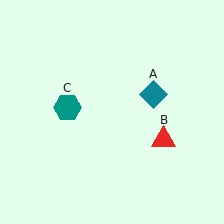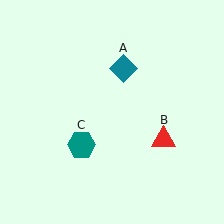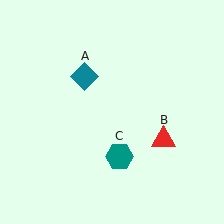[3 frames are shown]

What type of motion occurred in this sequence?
The teal diamond (object A), teal hexagon (object C) rotated counterclockwise around the center of the scene.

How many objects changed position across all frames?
2 objects changed position: teal diamond (object A), teal hexagon (object C).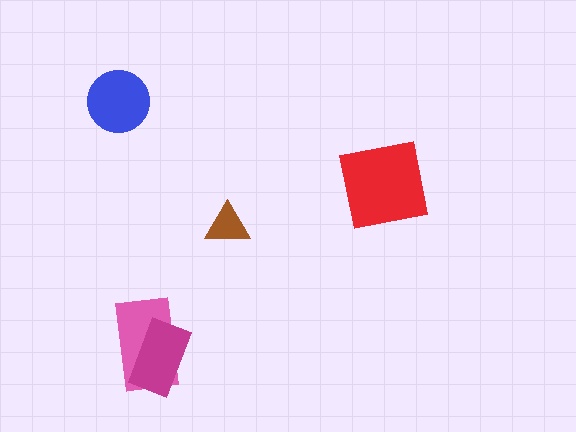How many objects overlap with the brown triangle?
0 objects overlap with the brown triangle.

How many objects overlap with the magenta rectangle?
1 object overlaps with the magenta rectangle.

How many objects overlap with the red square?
0 objects overlap with the red square.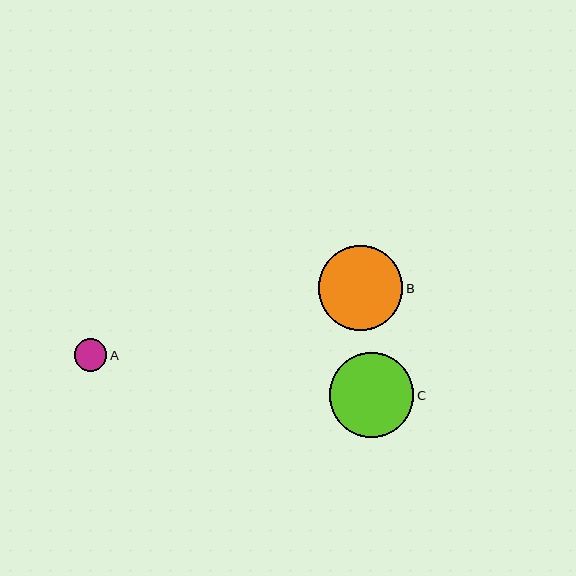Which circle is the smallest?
Circle A is the smallest with a size of approximately 33 pixels.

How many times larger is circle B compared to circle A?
Circle B is approximately 2.6 times the size of circle A.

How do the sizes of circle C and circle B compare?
Circle C and circle B are approximately the same size.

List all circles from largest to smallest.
From largest to smallest: C, B, A.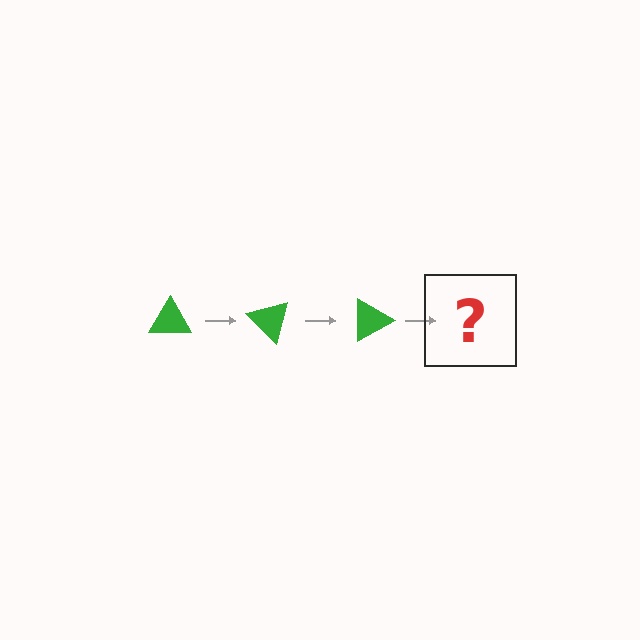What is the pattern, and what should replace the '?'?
The pattern is that the triangle rotates 45 degrees each step. The '?' should be a green triangle rotated 135 degrees.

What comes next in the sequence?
The next element should be a green triangle rotated 135 degrees.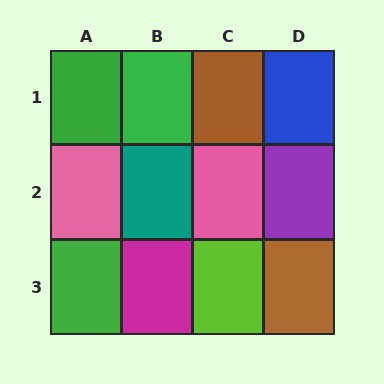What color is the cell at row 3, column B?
Magenta.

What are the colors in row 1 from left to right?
Green, green, brown, blue.